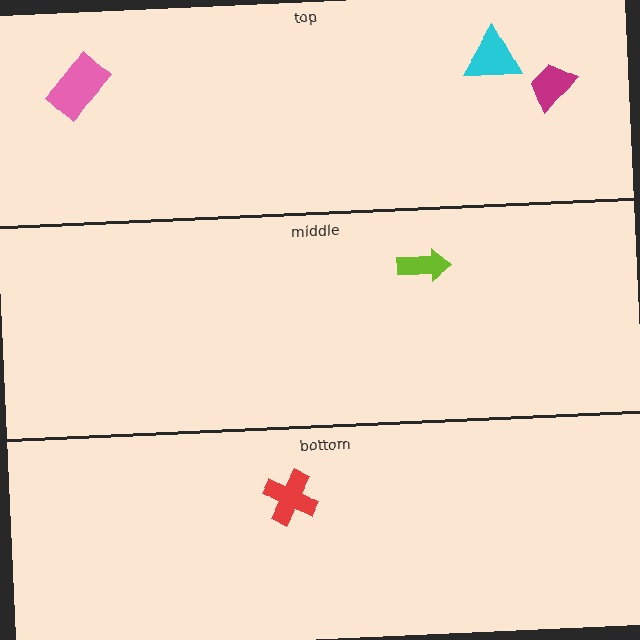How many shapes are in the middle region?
1.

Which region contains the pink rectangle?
The top region.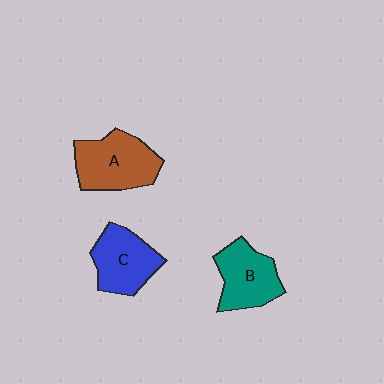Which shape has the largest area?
Shape A (brown).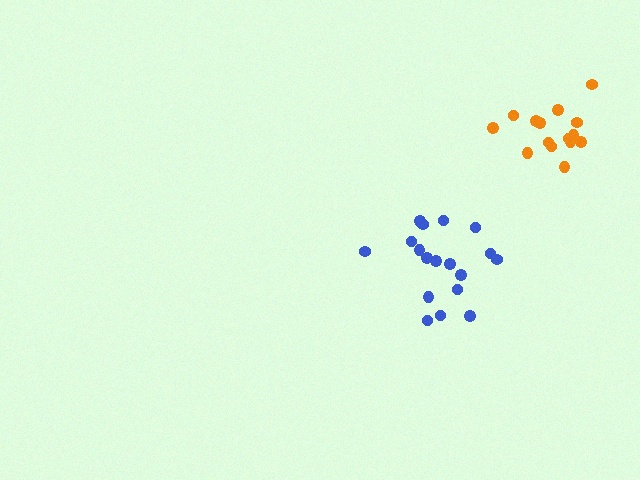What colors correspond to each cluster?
The clusters are colored: blue, orange.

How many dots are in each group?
Group 1: 18 dots, Group 2: 16 dots (34 total).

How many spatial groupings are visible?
There are 2 spatial groupings.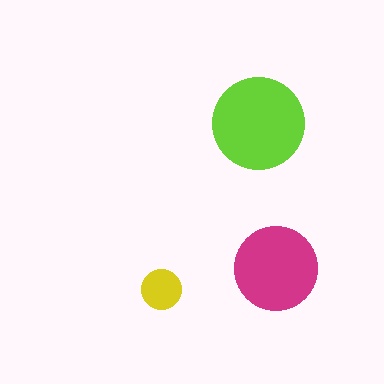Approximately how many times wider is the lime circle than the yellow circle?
About 2.5 times wider.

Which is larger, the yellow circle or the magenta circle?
The magenta one.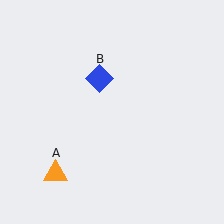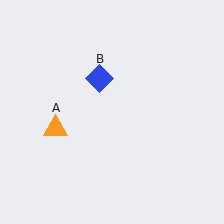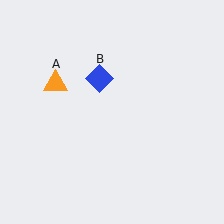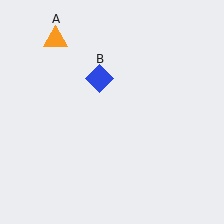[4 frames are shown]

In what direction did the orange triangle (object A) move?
The orange triangle (object A) moved up.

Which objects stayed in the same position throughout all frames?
Blue diamond (object B) remained stationary.